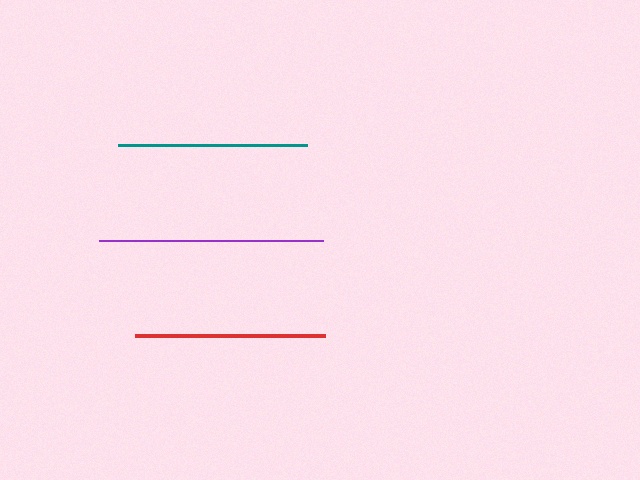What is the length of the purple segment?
The purple segment is approximately 223 pixels long.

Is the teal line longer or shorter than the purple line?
The purple line is longer than the teal line.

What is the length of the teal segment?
The teal segment is approximately 189 pixels long.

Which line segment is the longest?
The purple line is the longest at approximately 223 pixels.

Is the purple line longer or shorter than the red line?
The purple line is longer than the red line.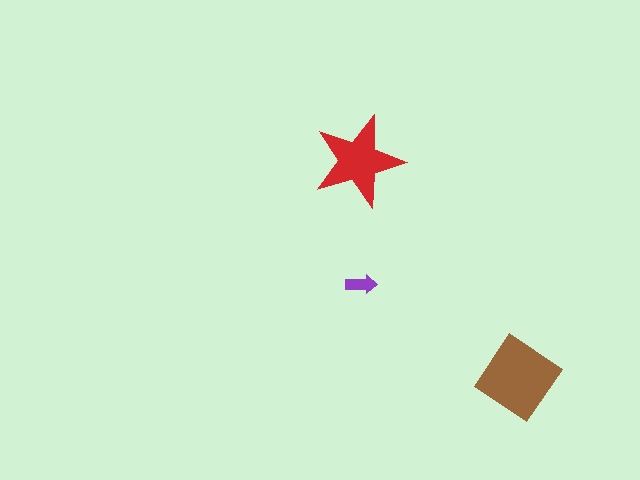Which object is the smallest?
The purple arrow.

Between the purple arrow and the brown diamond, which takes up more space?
The brown diamond.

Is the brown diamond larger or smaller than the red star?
Larger.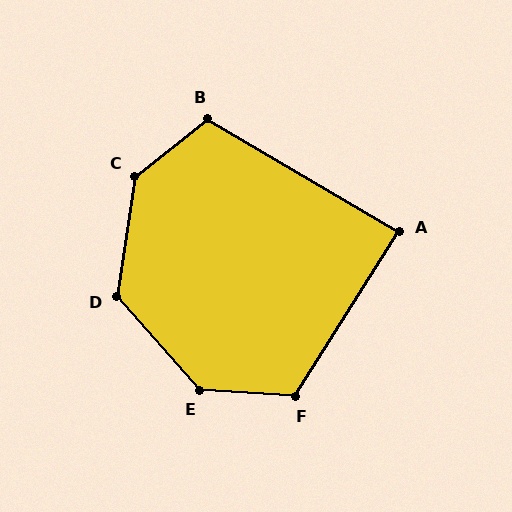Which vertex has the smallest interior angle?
A, at approximately 88 degrees.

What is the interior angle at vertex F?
Approximately 119 degrees (obtuse).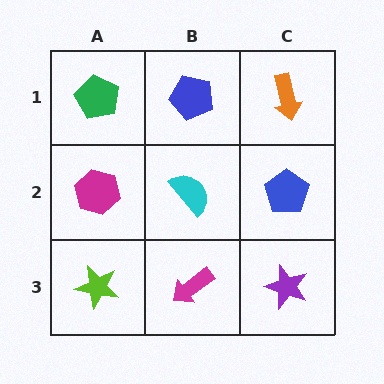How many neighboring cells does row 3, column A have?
2.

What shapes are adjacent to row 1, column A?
A magenta hexagon (row 2, column A), a blue pentagon (row 1, column B).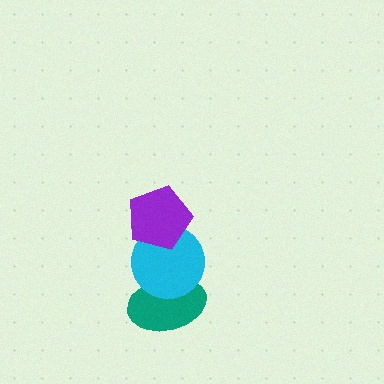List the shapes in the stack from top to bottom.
From top to bottom: the purple pentagon, the cyan circle, the teal ellipse.